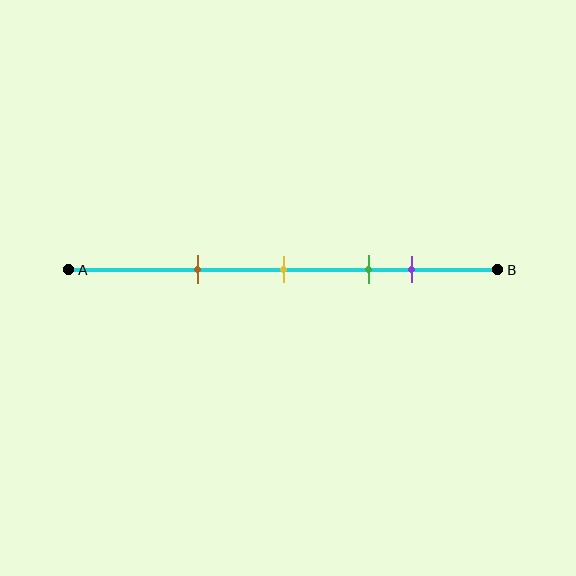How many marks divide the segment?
There are 4 marks dividing the segment.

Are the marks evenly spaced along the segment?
No, the marks are not evenly spaced.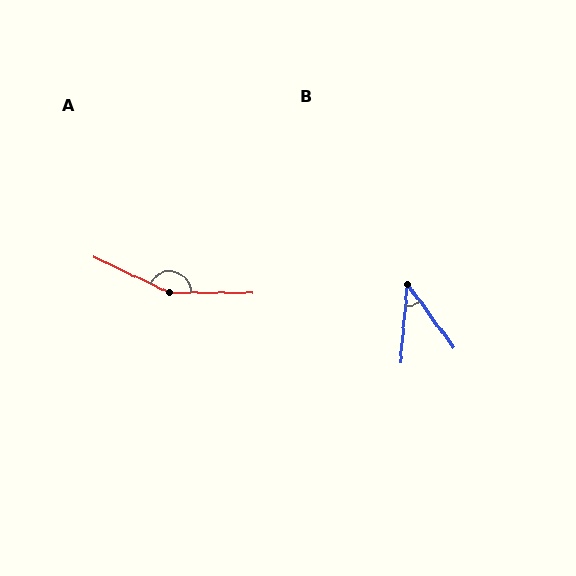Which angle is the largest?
A, at approximately 155 degrees.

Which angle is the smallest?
B, at approximately 41 degrees.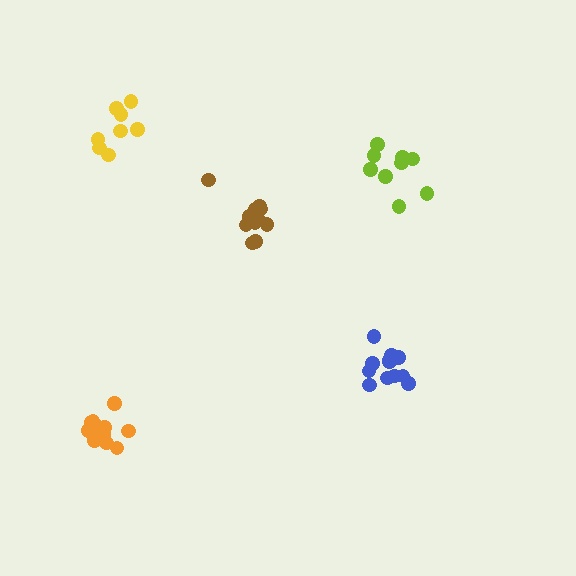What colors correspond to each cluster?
The clusters are colored: orange, brown, blue, lime, yellow.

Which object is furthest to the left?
The orange cluster is leftmost.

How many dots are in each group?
Group 1: 11 dots, Group 2: 11 dots, Group 3: 12 dots, Group 4: 9 dots, Group 5: 8 dots (51 total).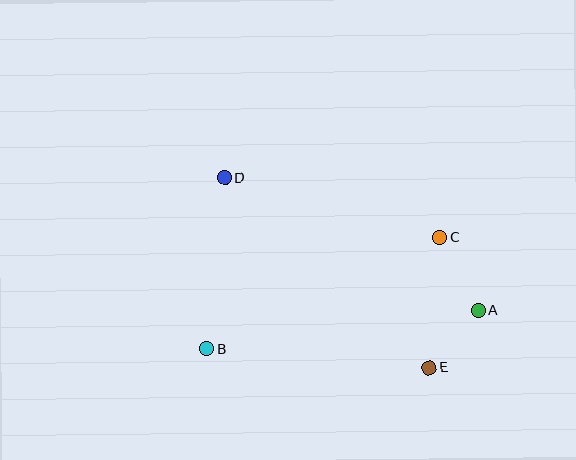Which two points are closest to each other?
Points A and E are closest to each other.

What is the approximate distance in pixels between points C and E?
The distance between C and E is approximately 130 pixels.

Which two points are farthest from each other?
Points A and D are farthest from each other.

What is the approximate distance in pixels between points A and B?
The distance between A and B is approximately 274 pixels.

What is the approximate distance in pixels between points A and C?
The distance between A and C is approximately 82 pixels.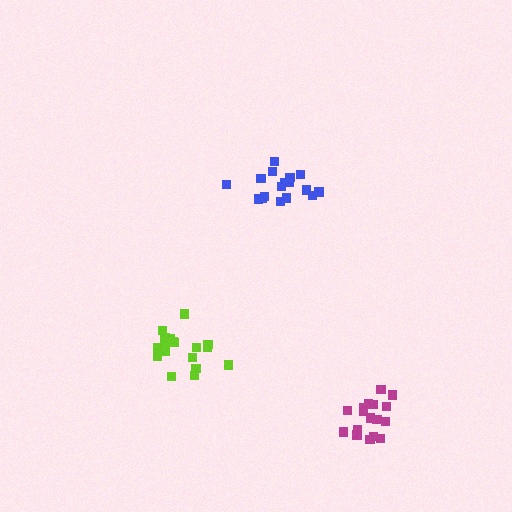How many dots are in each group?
Group 1: 17 dots, Group 2: 18 dots, Group 3: 18 dots (53 total).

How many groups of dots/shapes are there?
There are 3 groups.